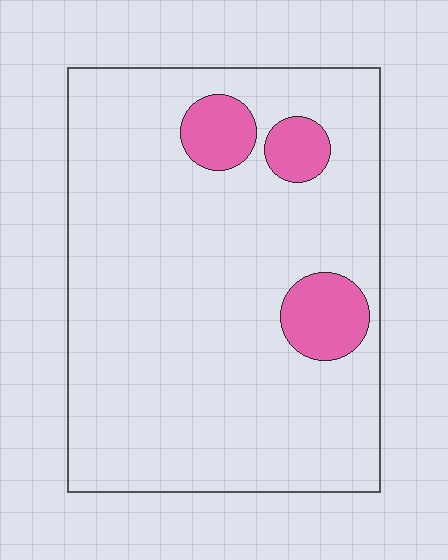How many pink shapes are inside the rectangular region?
3.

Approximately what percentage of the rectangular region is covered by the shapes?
Approximately 10%.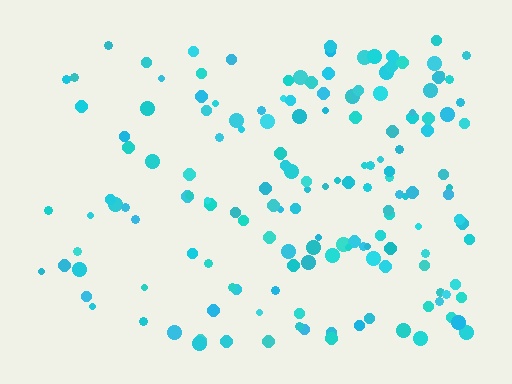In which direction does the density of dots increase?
From left to right, with the right side densest.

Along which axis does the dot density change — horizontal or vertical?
Horizontal.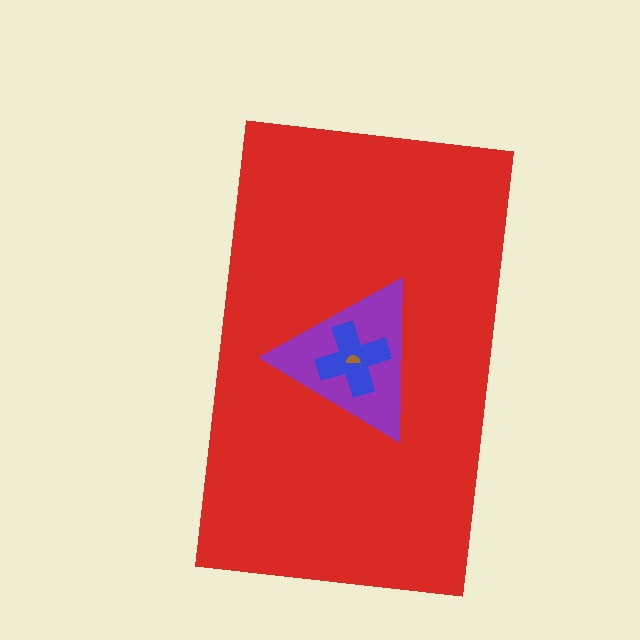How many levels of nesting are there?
4.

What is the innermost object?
The brown semicircle.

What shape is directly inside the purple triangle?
The blue cross.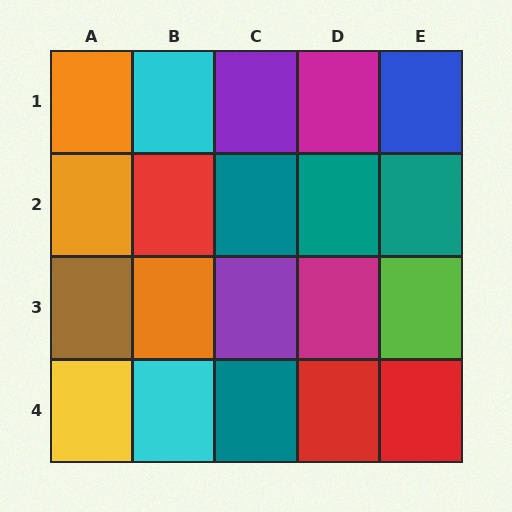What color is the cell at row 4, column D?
Red.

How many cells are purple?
2 cells are purple.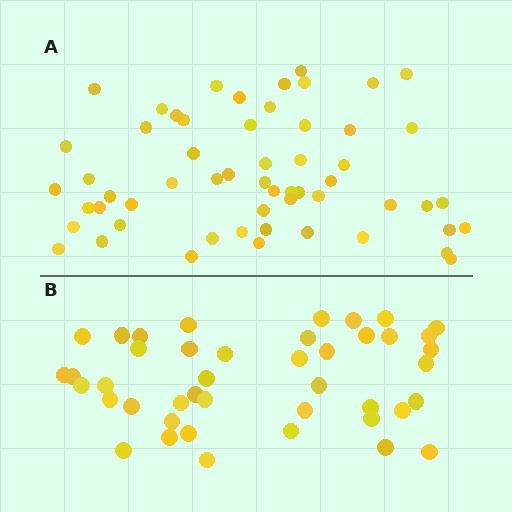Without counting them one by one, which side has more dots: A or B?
Region A (the top region) has more dots.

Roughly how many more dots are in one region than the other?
Region A has approximately 15 more dots than region B.